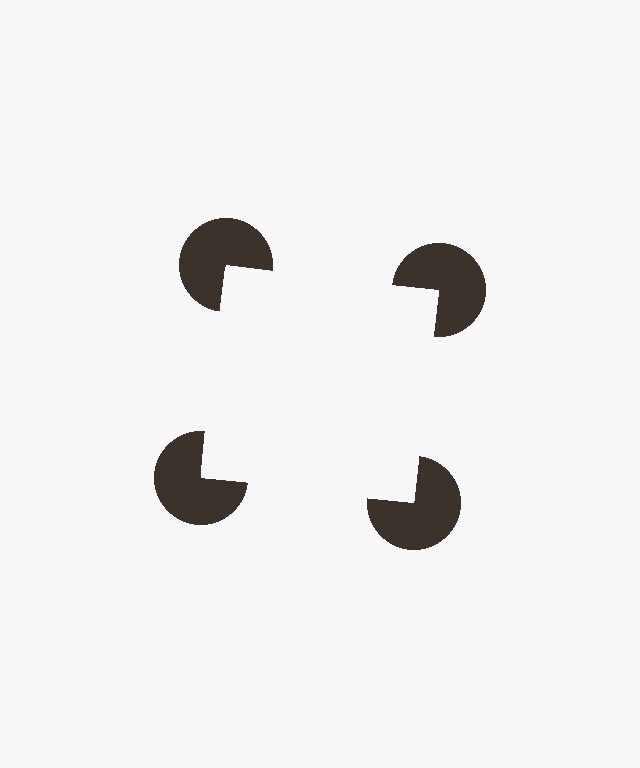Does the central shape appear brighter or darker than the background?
It typically appears slightly brighter than the background, even though no actual brightness change is drawn.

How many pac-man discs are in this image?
There are 4 — one at each vertex of the illusory square.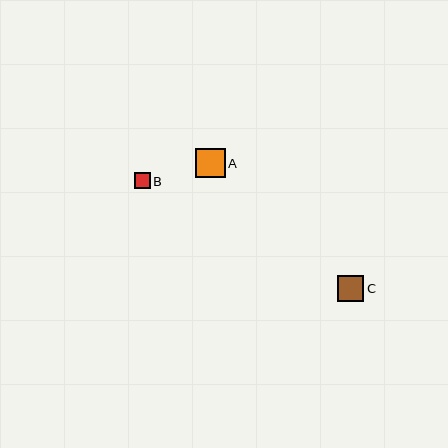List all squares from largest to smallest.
From largest to smallest: A, C, B.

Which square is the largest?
Square A is the largest with a size of approximately 29 pixels.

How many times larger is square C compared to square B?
Square C is approximately 1.7 times the size of square B.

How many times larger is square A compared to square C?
Square A is approximately 1.1 times the size of square C.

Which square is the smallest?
Square B is the smallest with a size of approximately 16 pixels.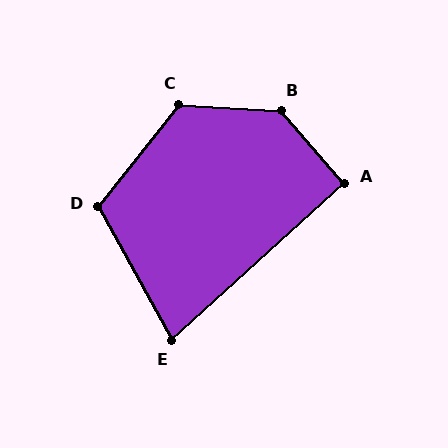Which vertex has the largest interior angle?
B, at approximately 134 degrees.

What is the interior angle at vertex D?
Approximately 113 degrees (obtuse).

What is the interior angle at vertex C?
Approximately 125 degrees (obtuse).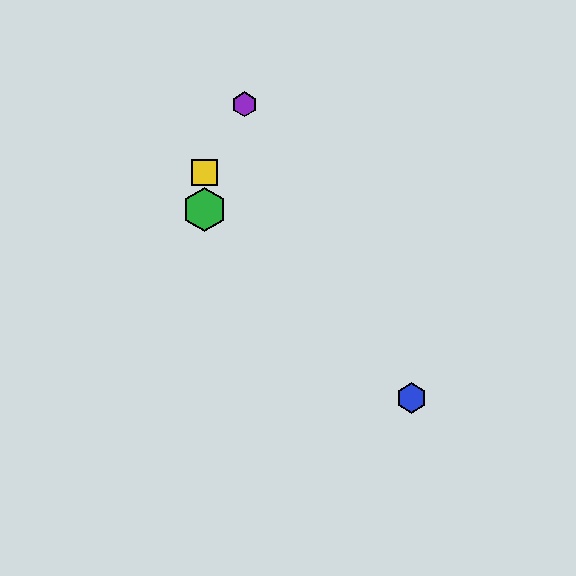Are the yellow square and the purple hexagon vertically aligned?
No, the yellow square is at x≈204 and the purple hexagon is at x≈244.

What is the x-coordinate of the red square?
The red square is at x≈204.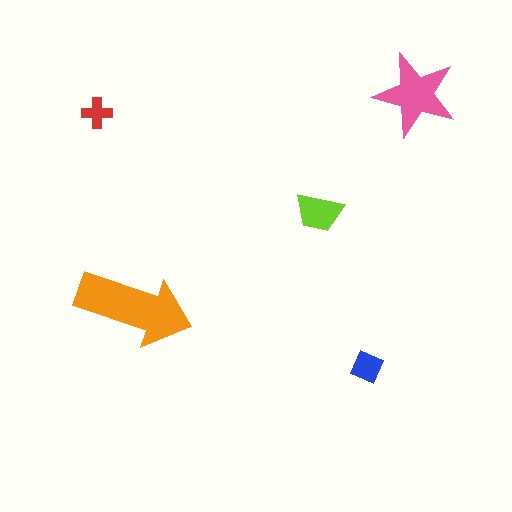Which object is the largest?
The orange arrow.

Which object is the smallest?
The red cross.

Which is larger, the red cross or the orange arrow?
The orange arrow.